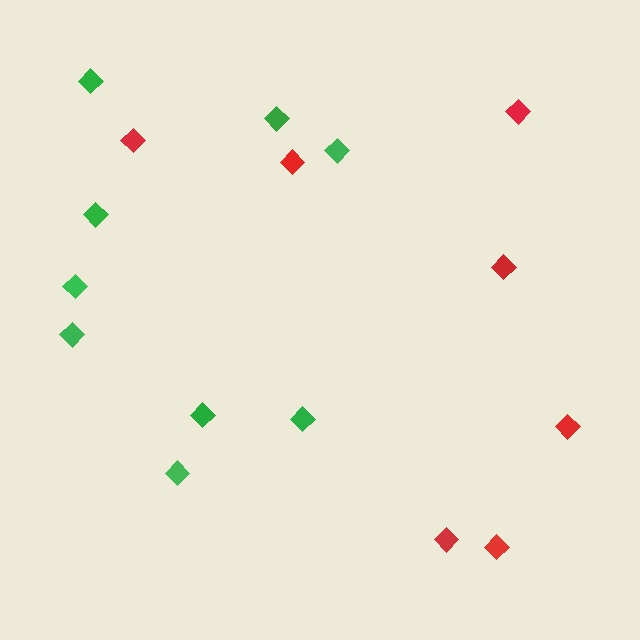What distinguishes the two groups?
There are 2 groups: one group of red diamonds (7) and one group of green diamonds (9).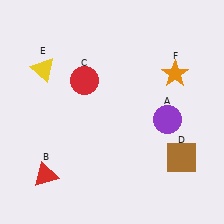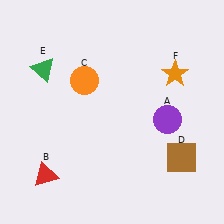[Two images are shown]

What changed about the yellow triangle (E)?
In Image 1, E is yellow. In Image 2, it changed to green.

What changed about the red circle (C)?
In Image 1, C is red. In Image 2, it changed to orange.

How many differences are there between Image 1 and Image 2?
There are 2 differences between the two images.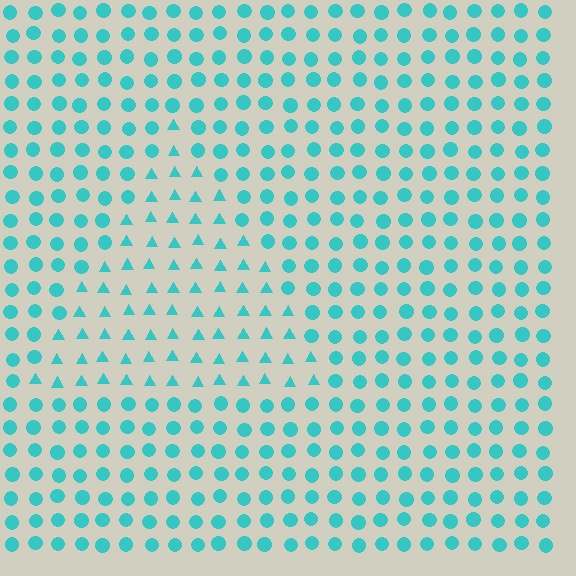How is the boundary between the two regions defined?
The boundary is defined by a change in element shape: triangles inside vs. circles outside. All elements share the same color and spacing.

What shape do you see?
I see a triangle.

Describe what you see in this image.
The image is filled with small cyan elements arranged in a uniform grid. A triangle-shaped region contains triangles, while the surrounding area contains circles. The boundary is defined purely by the change in element shape.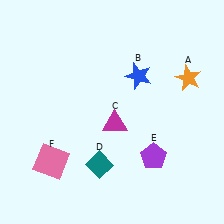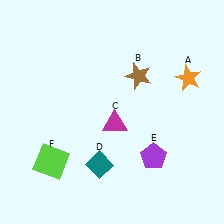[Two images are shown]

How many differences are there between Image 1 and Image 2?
There are 2 differences between the two images.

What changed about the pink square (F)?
In Image 1, F is pink. In Image 2, it changed to lime.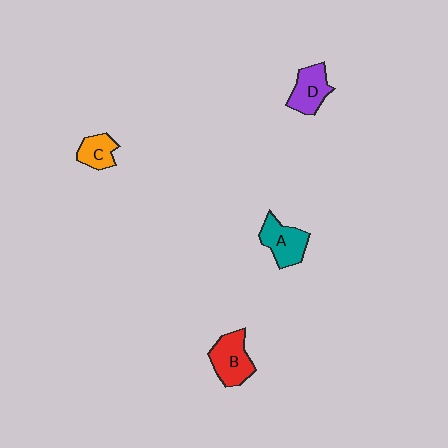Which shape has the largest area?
Shape B (red).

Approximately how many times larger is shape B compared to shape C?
Approximately 1.6 times.